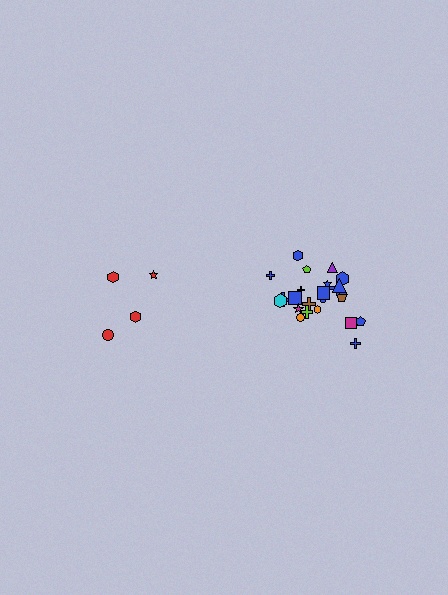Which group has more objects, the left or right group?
The right group.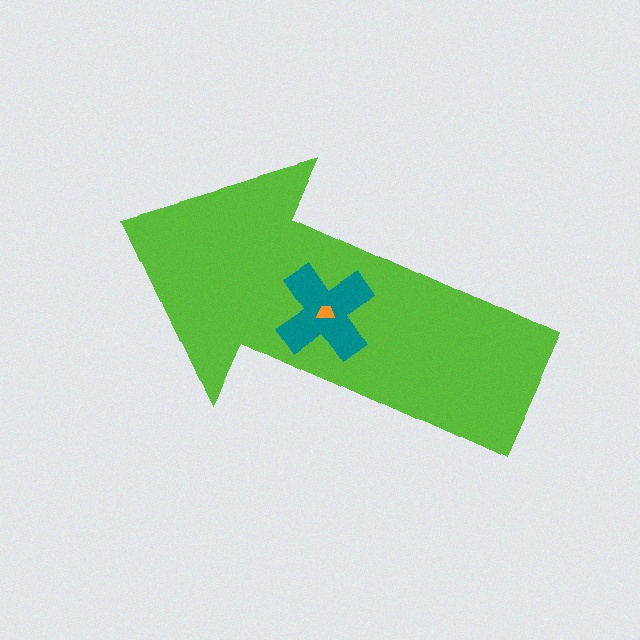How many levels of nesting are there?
3.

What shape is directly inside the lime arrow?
The teal cross.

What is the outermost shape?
The lime arrow.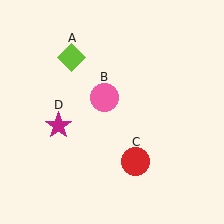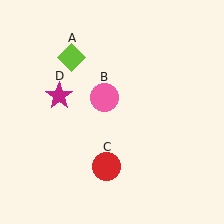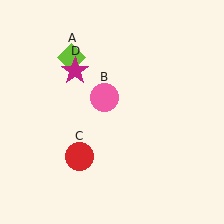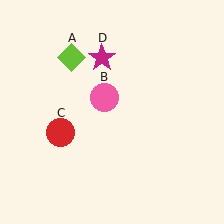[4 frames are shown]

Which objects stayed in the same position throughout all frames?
Lime diamond (object A) and pink circle (object B) remained stationary.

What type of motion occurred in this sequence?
The red circle (object C), magenta star (object D) rotated clockwise around the center of the scene.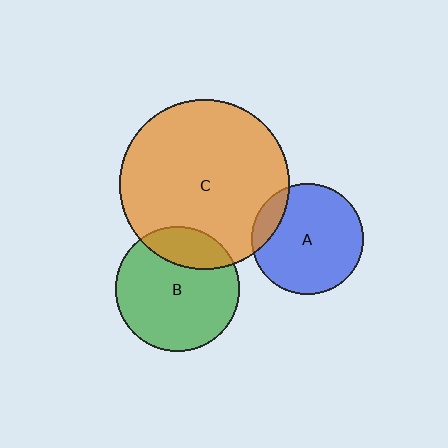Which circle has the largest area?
Circle C (orange).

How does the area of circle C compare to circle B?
Approximately 1.9 times.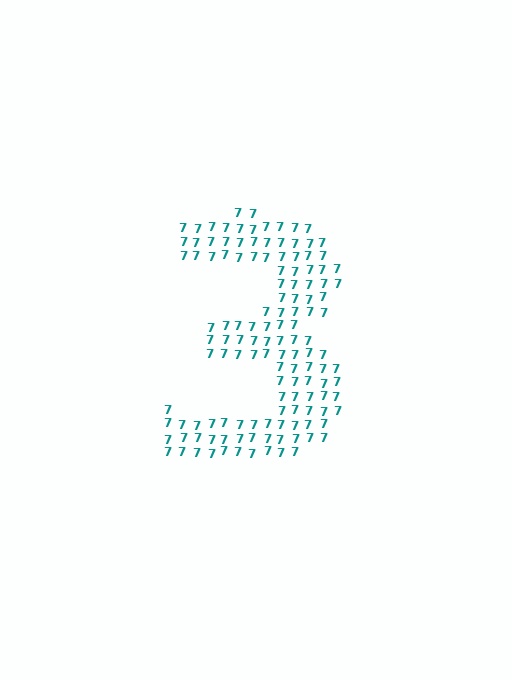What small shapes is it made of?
It is made of small digit 7's.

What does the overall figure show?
The overall figure shows the digit 3.